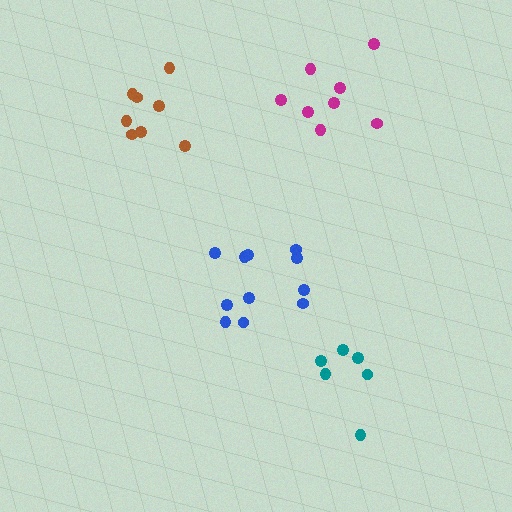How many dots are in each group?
Group 1: 6 dots, Group 2: 8 dots, Group 3: 8 dots, Group 4: 11 dots (33 total).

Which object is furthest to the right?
The teal cluster is rightmost.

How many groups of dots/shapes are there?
There are 4 groups.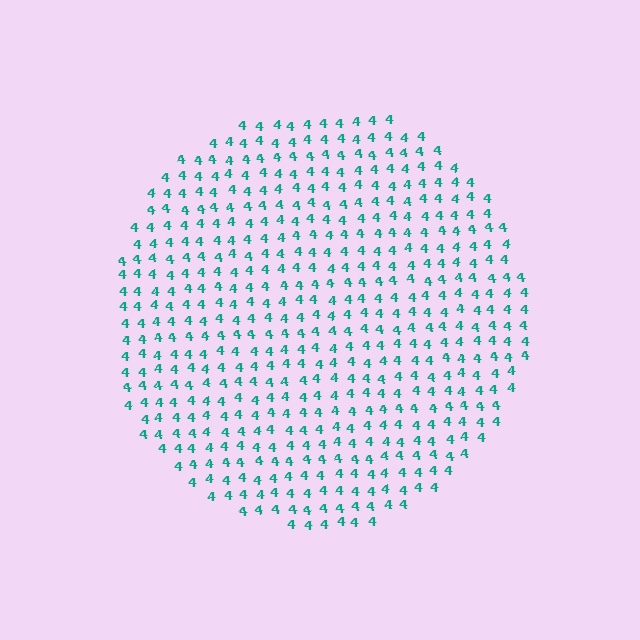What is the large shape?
The large shape is a circle.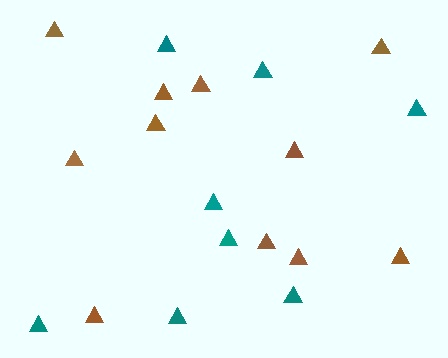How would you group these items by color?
There are 2 groups: one group of brown triangles (11) and one group of teal triangles (8).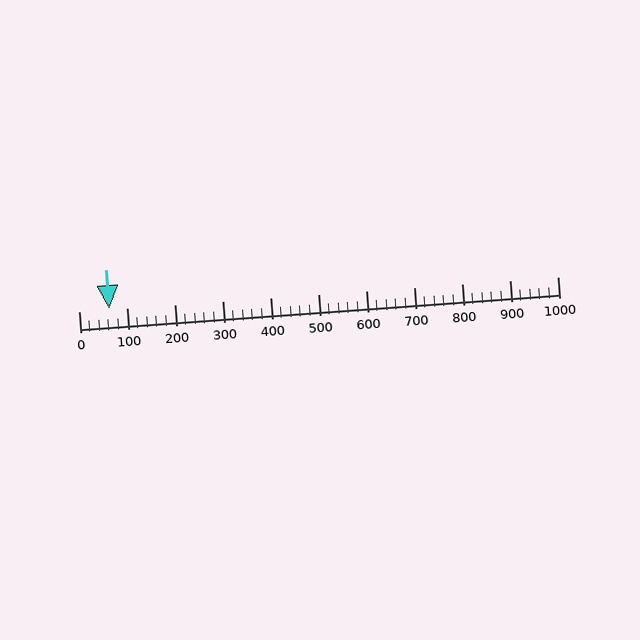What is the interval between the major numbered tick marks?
The major tick marks are spaced 100 units apart.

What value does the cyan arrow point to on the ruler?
The cyan arrow points to approximately 64.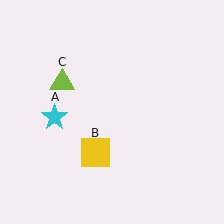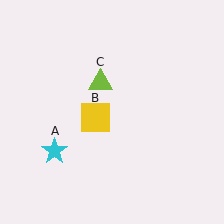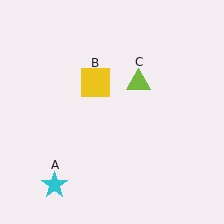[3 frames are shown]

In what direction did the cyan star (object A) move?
The cyan star (object A) moved down.